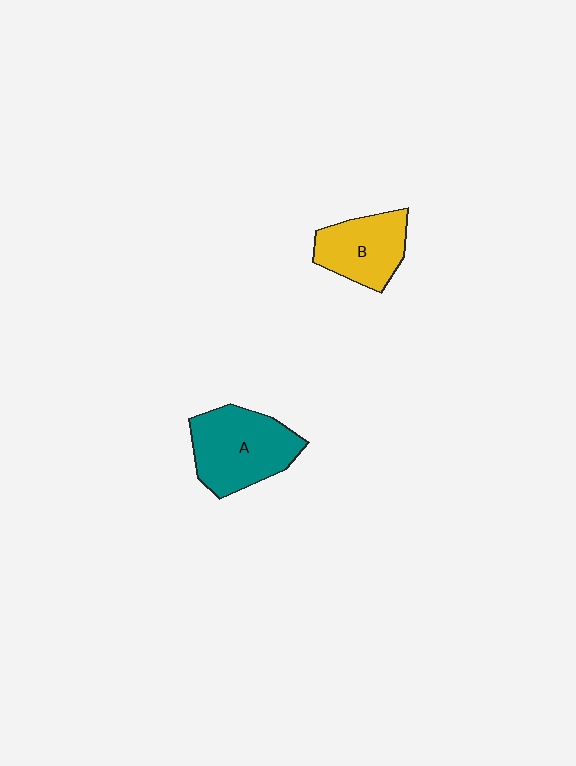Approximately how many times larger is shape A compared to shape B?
Approximately 1.3 times.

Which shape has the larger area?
Shape A (teal).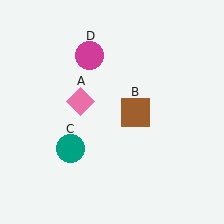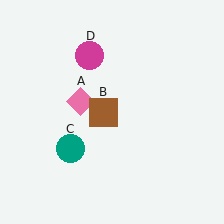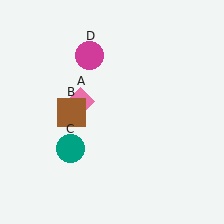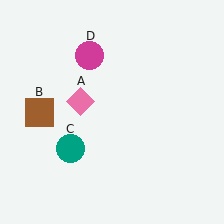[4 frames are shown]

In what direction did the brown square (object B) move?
The brown square (object B) moved left.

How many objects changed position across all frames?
1 object changed position: brown square (object B).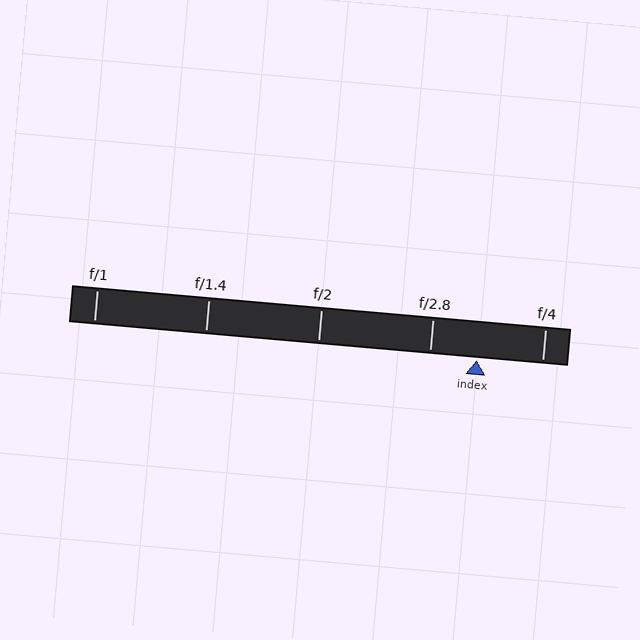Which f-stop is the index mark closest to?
The index mark is closest to f/2.8.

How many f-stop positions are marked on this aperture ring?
There are 5 f-stop positions marked.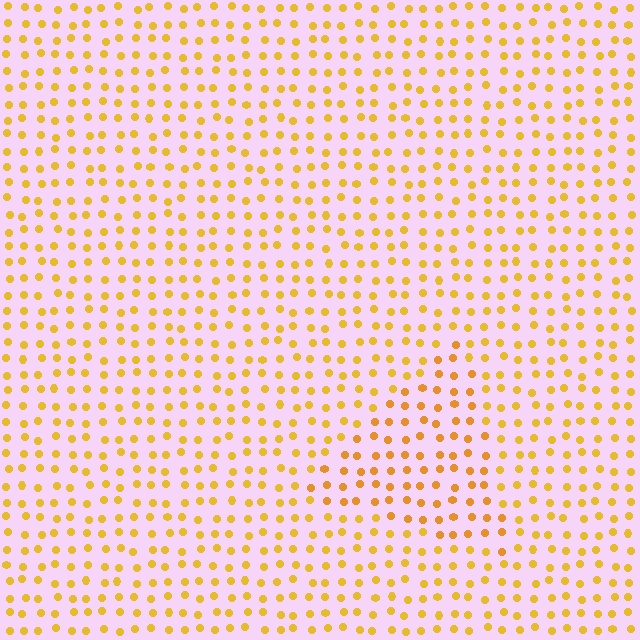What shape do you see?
I see a triangle.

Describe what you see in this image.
The image is filled with small yellow elements in a uniform arrangement. A triangle-shaped region is visible where the elements are tinted to a slightly different hue, forming a subtle color boundary.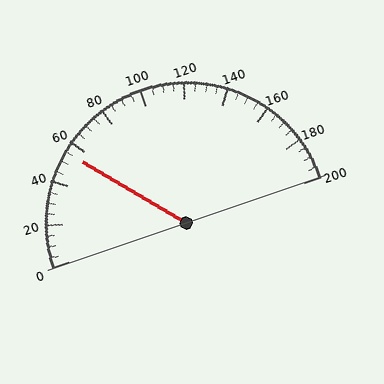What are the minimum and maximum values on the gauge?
The gauge ranges from 0 to 200.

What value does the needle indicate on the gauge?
The needle indicates approximately 55.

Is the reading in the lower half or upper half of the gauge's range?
The reading is in the lower half of the range (0 to 200).